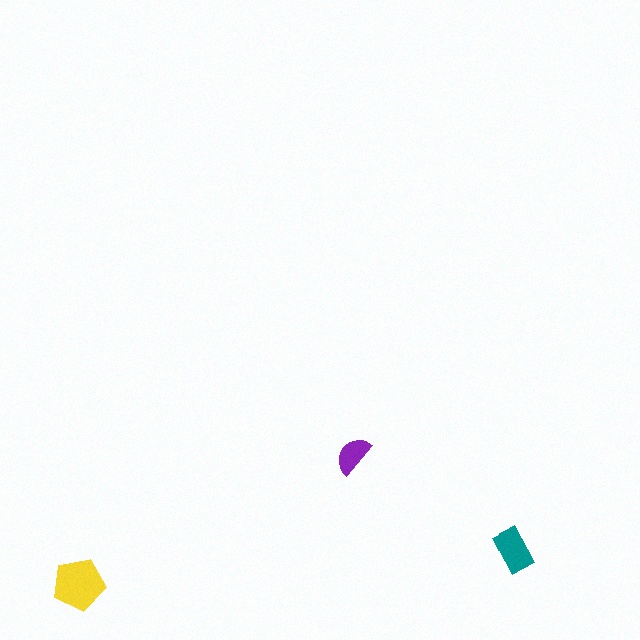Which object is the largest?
The yellow pentagon.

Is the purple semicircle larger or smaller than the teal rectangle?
Smaller.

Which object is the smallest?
The purple semicircle.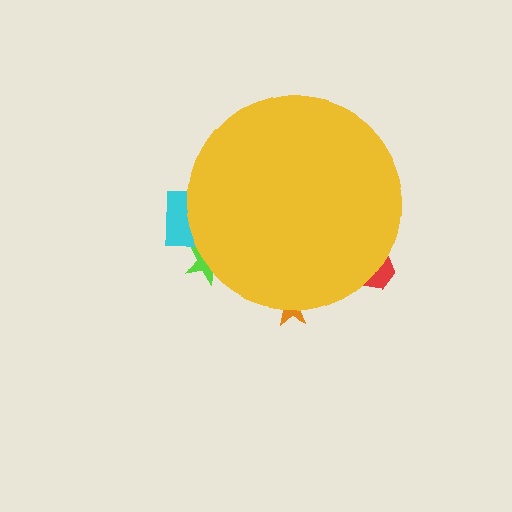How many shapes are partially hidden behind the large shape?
4 shapes are partially hidden.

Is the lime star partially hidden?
Yes, the lime star is partially hidden behind the yellow circle.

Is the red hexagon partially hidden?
Yes, the red hexagon is partially hidden behind the yellow circle.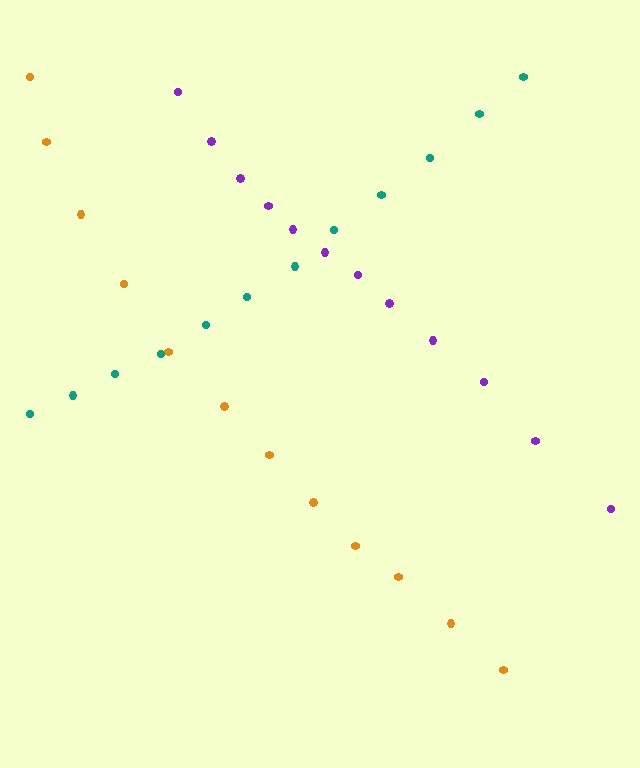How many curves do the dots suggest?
There are 3 distinct paths.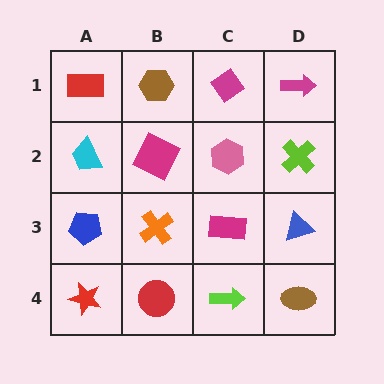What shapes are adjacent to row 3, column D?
A lime cross (row 2, column D), a brown ellipse (row 4, column D), a magenta rectangle (row 3, column C).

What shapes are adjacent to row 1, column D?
A lime cross (row 2, column D), a magenta diamond (row 1, column C).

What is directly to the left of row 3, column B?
A blue pentagon.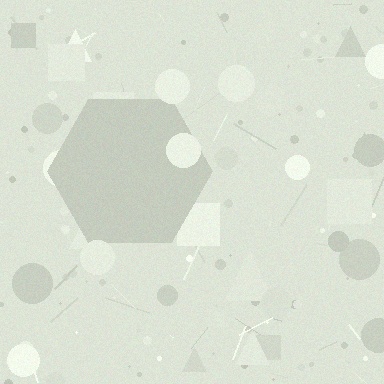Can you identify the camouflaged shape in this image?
The camouflaged shape is a hexagon.